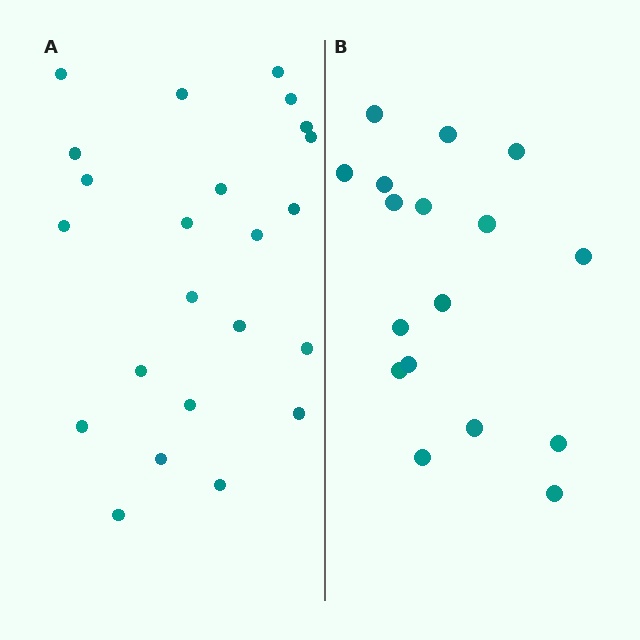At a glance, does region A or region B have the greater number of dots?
Region A (the left region) has more dots.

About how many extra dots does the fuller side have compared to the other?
Region A has about 6 more dots than region B.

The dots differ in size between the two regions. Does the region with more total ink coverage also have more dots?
No. Region B has more total ink coverage because its dots are larger, but region A actually contains more individual dots. Total area can be misleading — the number of items is what matters here.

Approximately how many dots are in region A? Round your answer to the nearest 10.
About 20 dots. (The exact count is 23, which rounds to 20.)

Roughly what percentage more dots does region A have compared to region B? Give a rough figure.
About 35% more.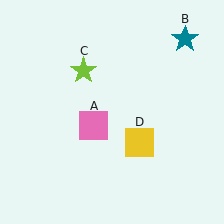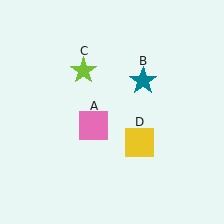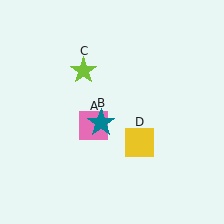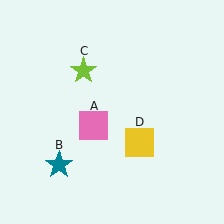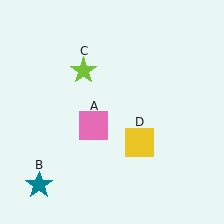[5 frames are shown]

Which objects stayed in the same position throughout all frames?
Pink square (object A) and lime star (object C) and yellow square (object D) remained stationary.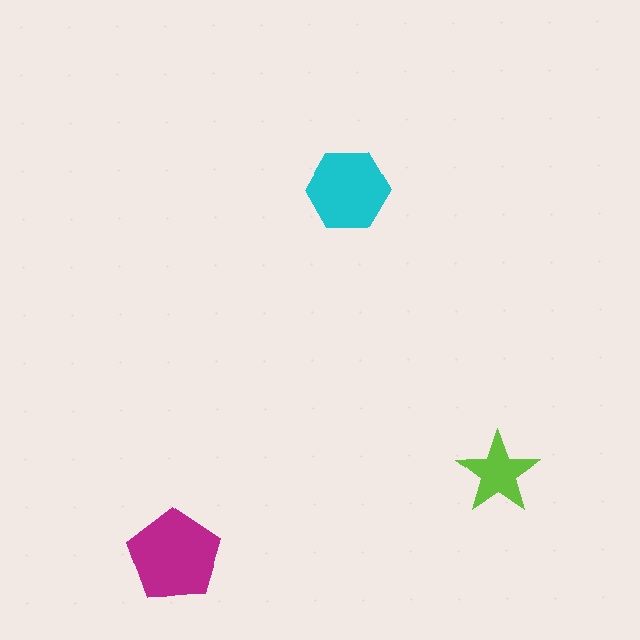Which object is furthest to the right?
The lime star is rightmost.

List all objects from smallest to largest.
The lime star, the cyan hexagon, the magenta pentagon.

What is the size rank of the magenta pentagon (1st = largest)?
1st.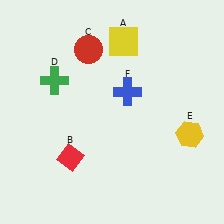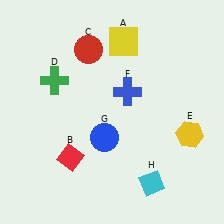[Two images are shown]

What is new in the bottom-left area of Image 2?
A blue circle (G) was added in the bottom-left area of Image 2.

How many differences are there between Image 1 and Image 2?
There are 2 differences between the two images.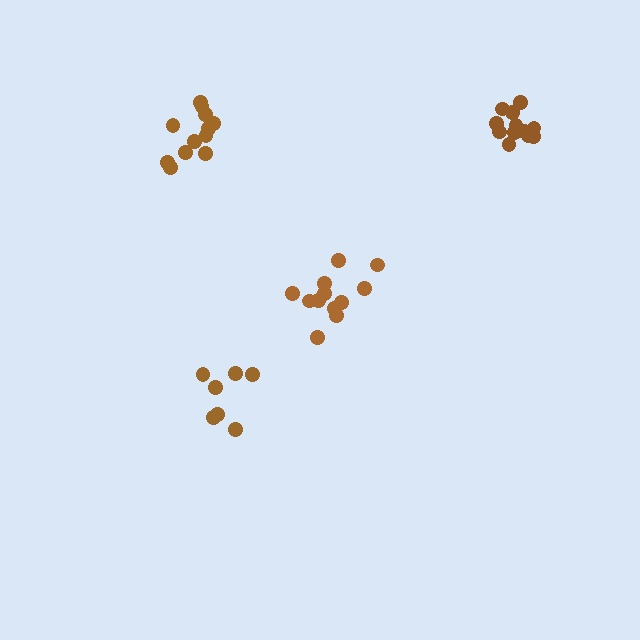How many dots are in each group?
Group 1: 12 dots, Group 2: 12 dots, Group 3: 12 dots, Group 4: 7 dots (43 total).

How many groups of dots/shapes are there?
There are 4 groups.